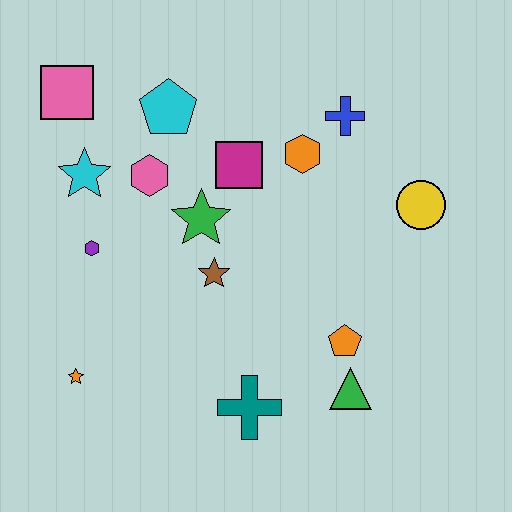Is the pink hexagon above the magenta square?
No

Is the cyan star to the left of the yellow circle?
Yes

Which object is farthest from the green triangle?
The pink square is farthest from the green triangle.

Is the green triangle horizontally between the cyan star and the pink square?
No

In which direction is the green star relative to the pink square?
The green star is to the right of the pink square.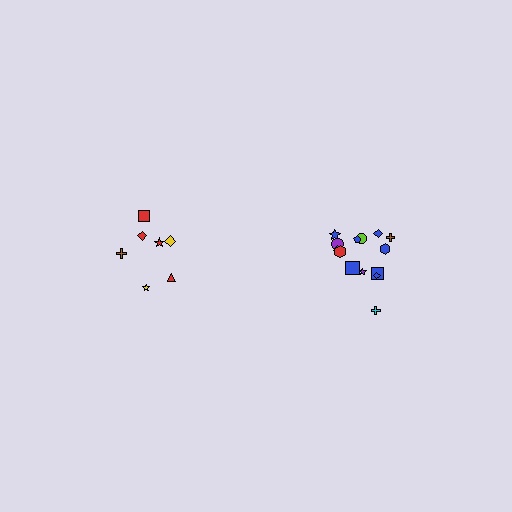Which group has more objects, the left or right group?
The right group.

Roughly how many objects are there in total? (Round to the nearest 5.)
Roughly 20 objects in total.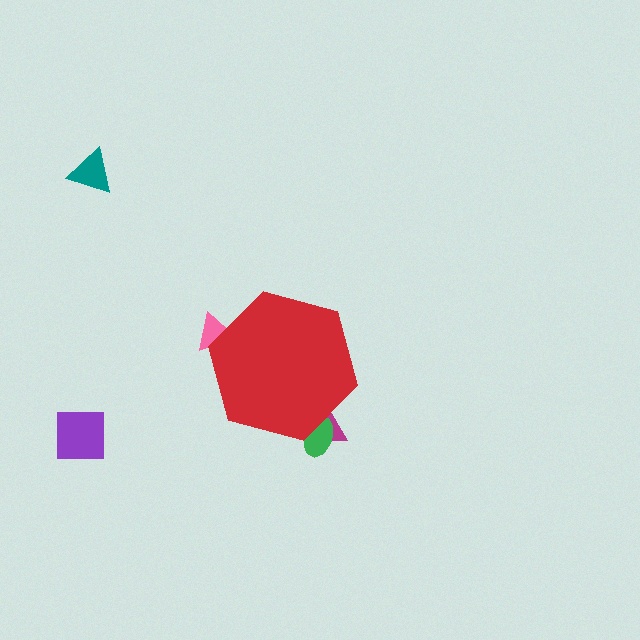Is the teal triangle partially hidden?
No, the teal triangle is fully visible.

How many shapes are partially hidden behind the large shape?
3 shapes are partially hidden.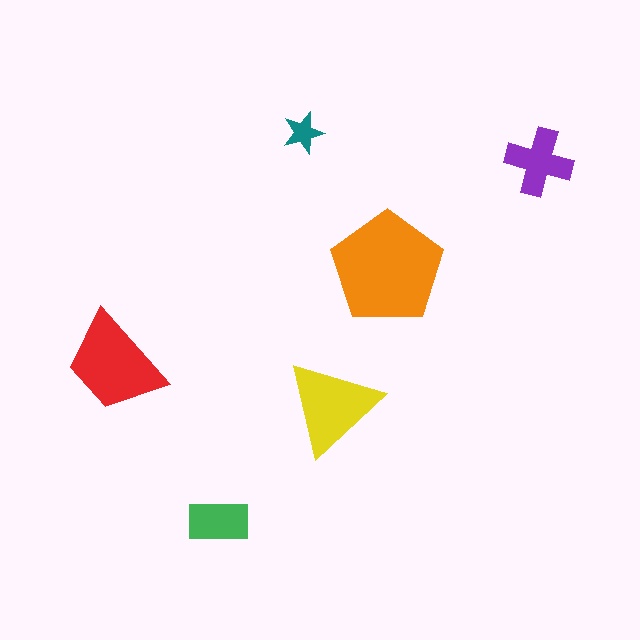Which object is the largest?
The orange pentagon.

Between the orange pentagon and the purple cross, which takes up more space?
The orange pentagon.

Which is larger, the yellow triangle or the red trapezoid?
The red trapezoid.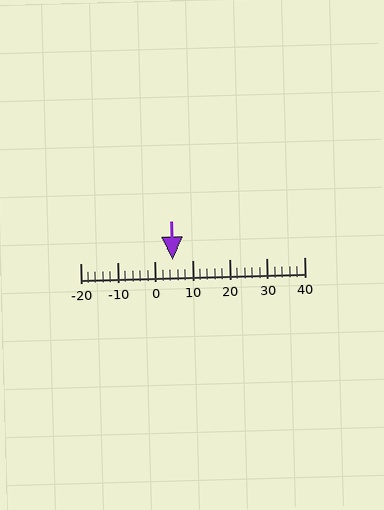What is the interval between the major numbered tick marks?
The major tick marks are spaced 10 units apart.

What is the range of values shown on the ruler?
The ruler shows values from -20 to 40.